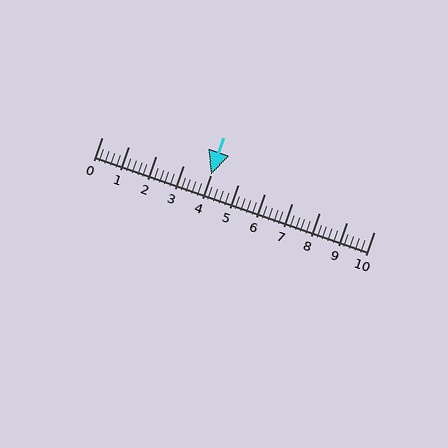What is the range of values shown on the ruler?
The ruler shows values from 0 to 10.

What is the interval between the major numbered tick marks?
The major tick marks are spaced 1 units apart.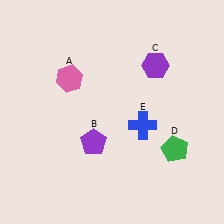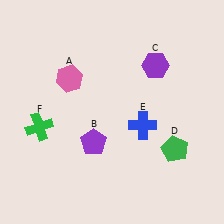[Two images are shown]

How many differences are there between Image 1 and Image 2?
There is 1 difference between the two images.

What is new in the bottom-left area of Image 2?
A green cross (F) was added in the bottom-left area of Image 2.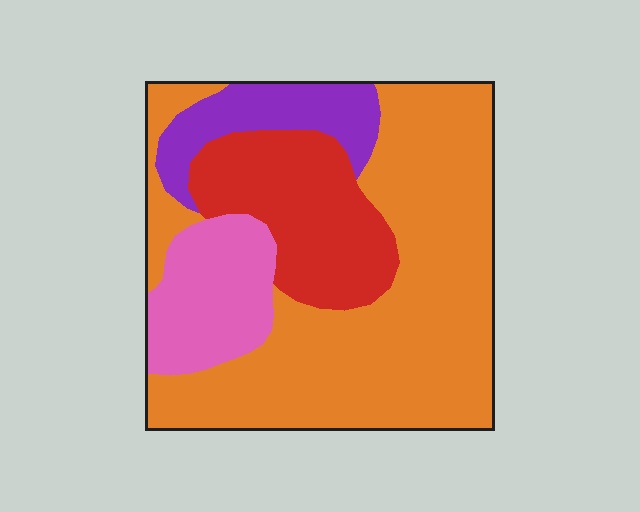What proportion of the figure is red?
Red takes up less than a quarter of the figure.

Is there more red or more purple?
Red.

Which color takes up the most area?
Orange, at roughly 55%.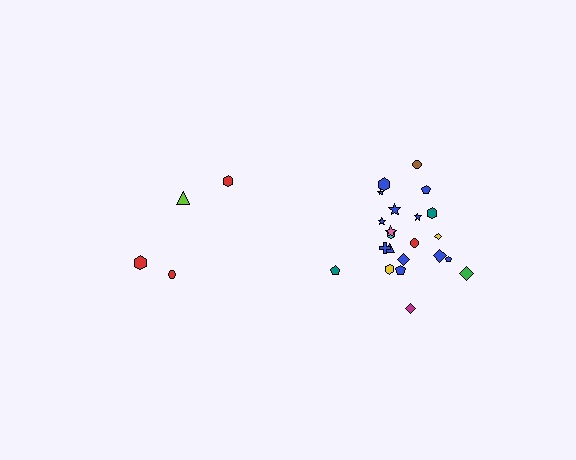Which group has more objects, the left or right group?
The right group.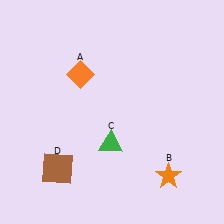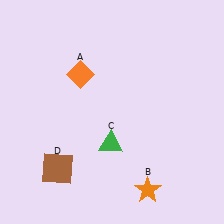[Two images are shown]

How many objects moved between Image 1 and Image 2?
1 object moved between the two images.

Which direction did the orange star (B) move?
The orange star (B) moved left.